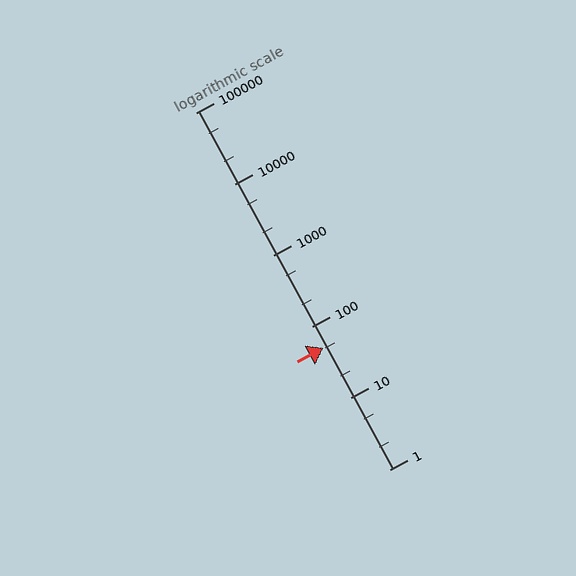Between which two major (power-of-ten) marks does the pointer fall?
The pointer is between 10 and 100.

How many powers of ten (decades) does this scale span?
The scale spans 5 decades, from 1 to 100000.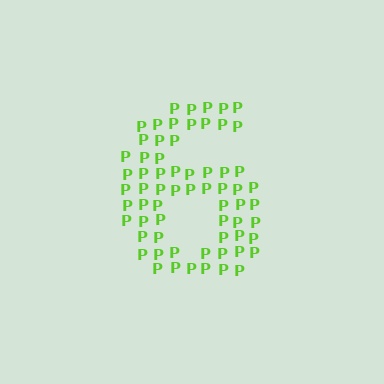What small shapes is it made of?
It is made of small letter P's.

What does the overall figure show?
The overall figure shows the digit 6.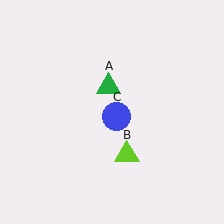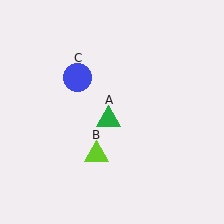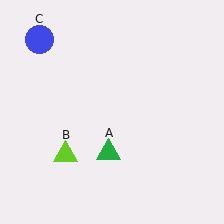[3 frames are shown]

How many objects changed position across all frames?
3 objects changed position: green triangle (object A), lime triangle (object B), blue circle (object C).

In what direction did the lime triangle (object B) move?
The lime triangle (object B) moved left.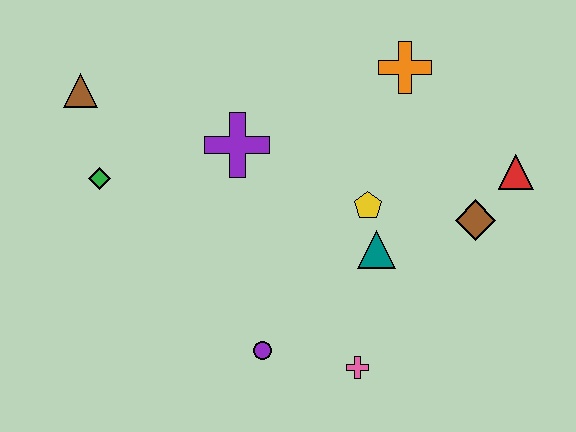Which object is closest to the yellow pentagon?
The teal triangle is closest to the yellow pentagon.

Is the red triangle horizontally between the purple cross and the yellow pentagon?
No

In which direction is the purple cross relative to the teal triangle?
The purple cross is to the left of the teal triangle.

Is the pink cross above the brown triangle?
No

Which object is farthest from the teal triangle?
The brown triangle is farthest from the teal triangle.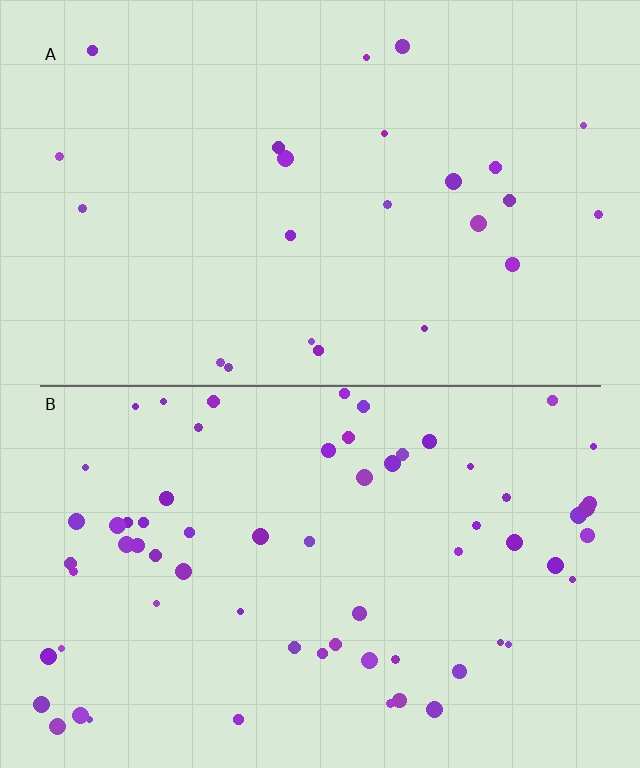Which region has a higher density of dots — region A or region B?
B (the bottom).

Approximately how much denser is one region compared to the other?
Approximately 2.8× — region B over region A.